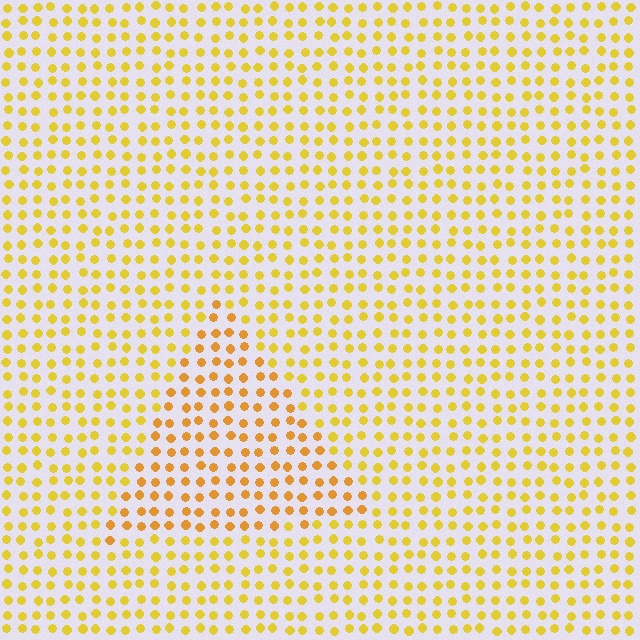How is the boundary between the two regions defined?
The boundary is defined purely by a slight shift in hue (about 19 degrees). Spacing, size, and orientation are identical on both sides.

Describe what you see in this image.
The image is filled with small yellow elements in a uniform arrangement. A triangle-shaped region is visible where the elements are tinted to a slightly different hue, forming a subtle color boundary.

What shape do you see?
I see a triangle.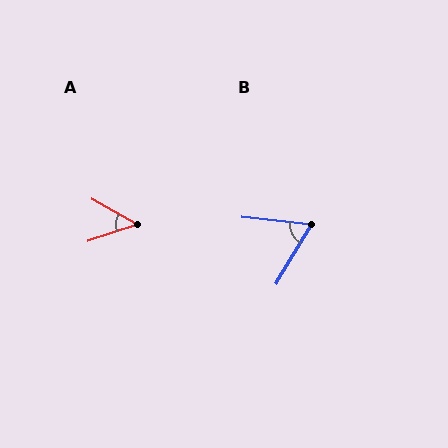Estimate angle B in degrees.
Approximately 66 degrees.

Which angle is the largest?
B, at approximately 66 degrees.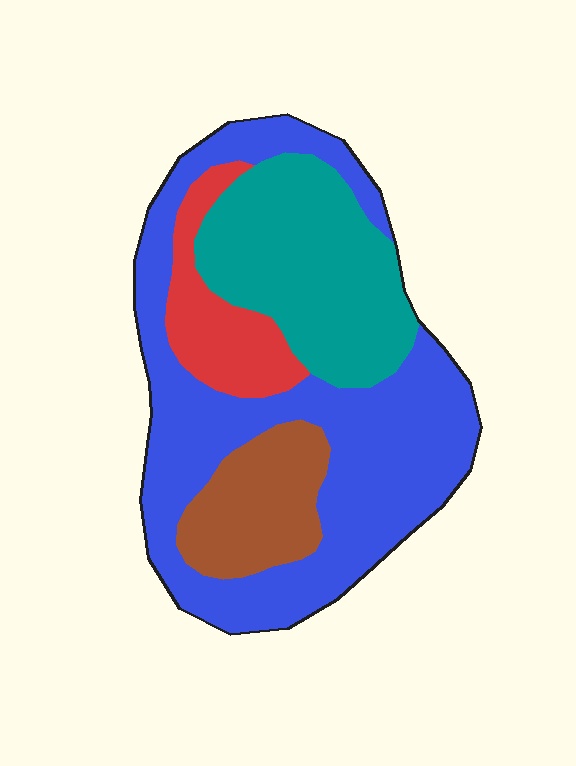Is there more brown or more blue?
Blue.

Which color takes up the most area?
Blue, at roughly 50%.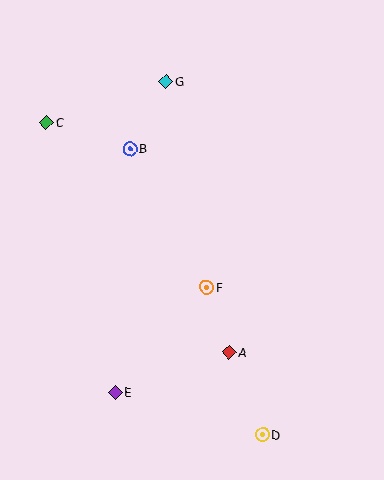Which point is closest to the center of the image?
Point F at (207, 287) is closest to the center.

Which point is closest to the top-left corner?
Point C is closest to the top-left corner.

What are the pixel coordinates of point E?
Point E is at (115, 392).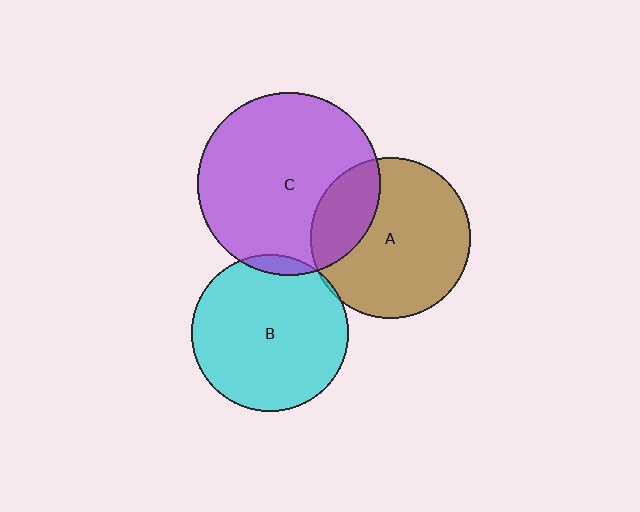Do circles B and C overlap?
Yes.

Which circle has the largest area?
Circle C (purple).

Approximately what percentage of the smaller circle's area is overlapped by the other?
Approximately 5%.